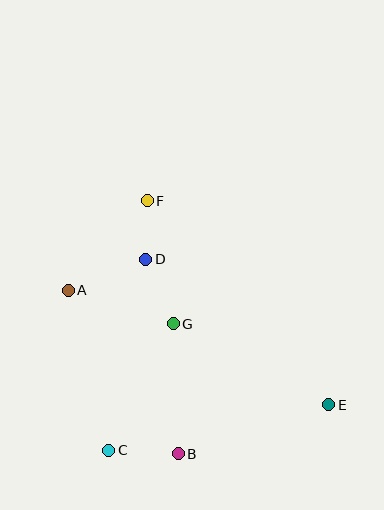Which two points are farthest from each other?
Points A and E are farthest from each other.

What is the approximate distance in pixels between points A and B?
The distance between A and B is approximately 197 pixels.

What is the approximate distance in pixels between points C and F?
The distance between C and F is approximately 252 pixels.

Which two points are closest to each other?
Points D and F are closest to each other.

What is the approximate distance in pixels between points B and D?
The distance between B and D is approximately 197 pixels.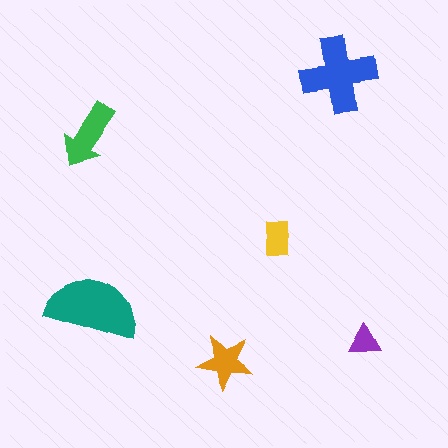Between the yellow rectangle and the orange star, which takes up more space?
The orange star.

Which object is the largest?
The teal semicircle.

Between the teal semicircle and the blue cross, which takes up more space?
The teal semicircle.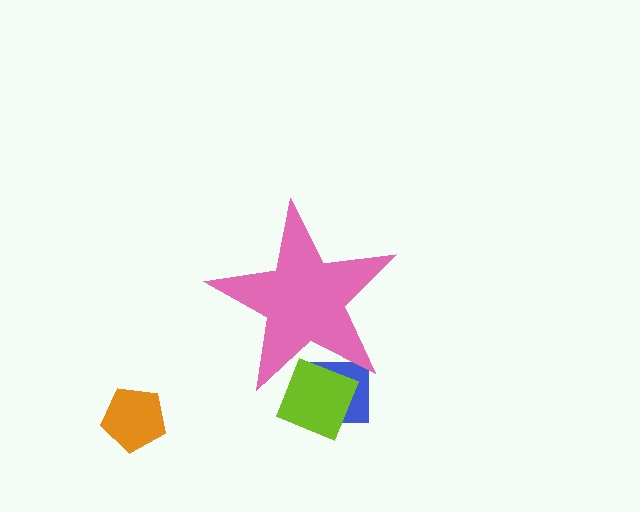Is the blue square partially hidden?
Yes, the blue square is partially hidden behind the pink star.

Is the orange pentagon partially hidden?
No, the orange pentagon is fully visible.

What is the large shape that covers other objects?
A pink star.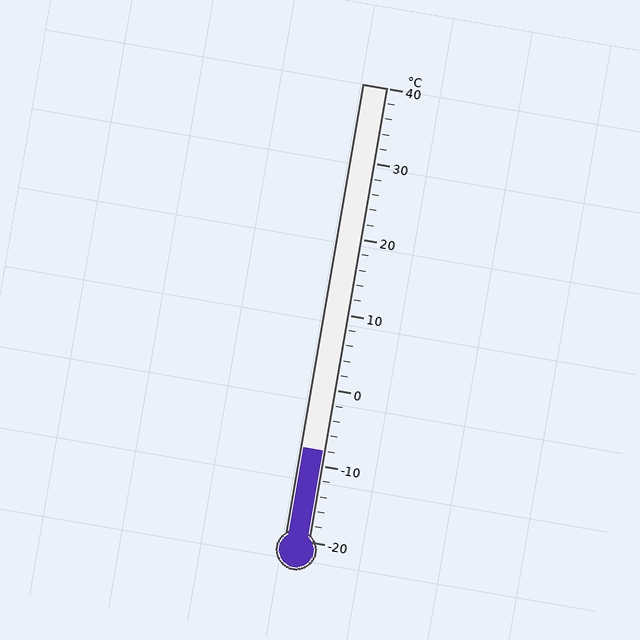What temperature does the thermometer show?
The thermometer shows approximately -8°C.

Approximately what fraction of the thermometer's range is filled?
The thermometer is filled to approximately 20% of its range.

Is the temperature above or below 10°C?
The temperature is below 10°C.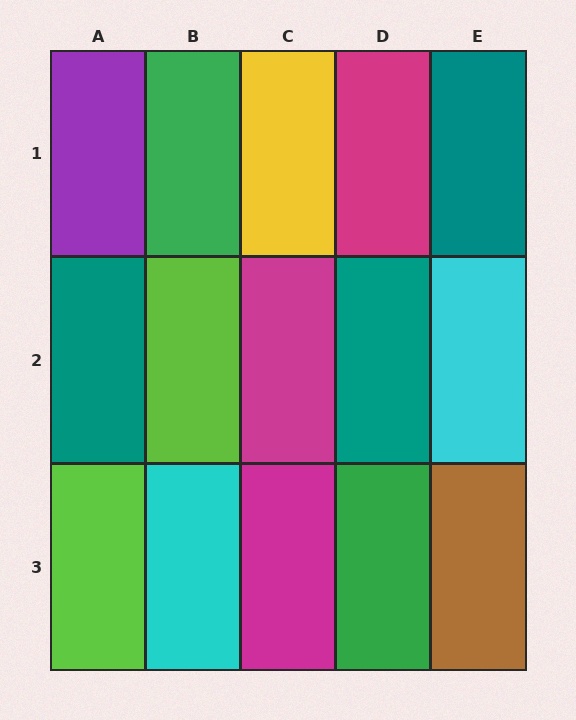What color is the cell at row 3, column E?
Brown.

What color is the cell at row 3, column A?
Lime.